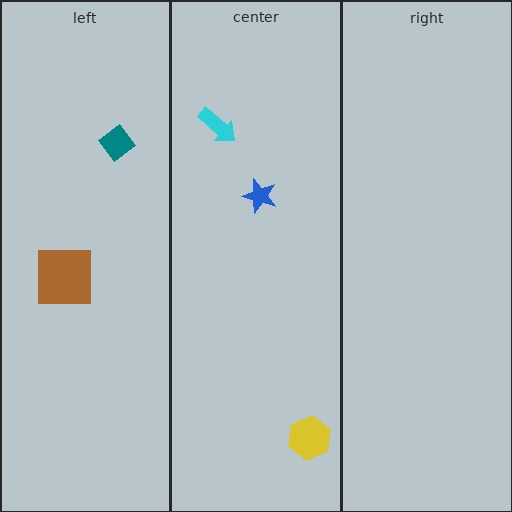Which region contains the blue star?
The center region.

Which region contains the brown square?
The left region.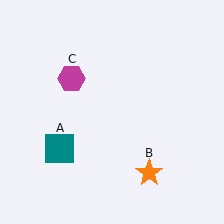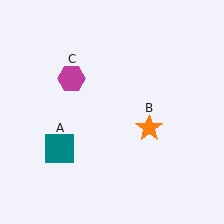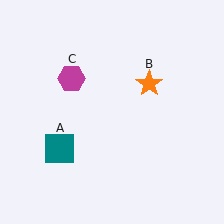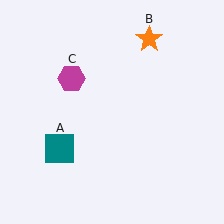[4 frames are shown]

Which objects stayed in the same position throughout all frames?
Teal square (object A) and magenta hexagon (object C) remained stationary.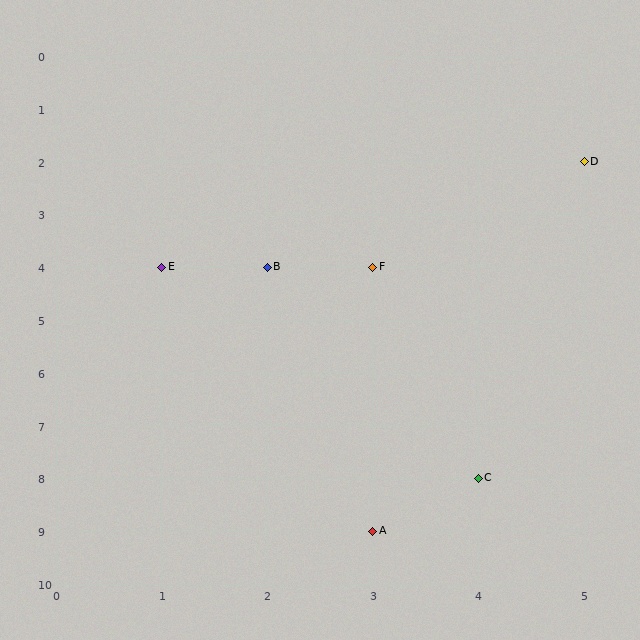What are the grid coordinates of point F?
Point F is at grid coordinates (3, 4).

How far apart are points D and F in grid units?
Points D and F are 2 columns and 2 rows apart (about 2.8 grid units diagonally).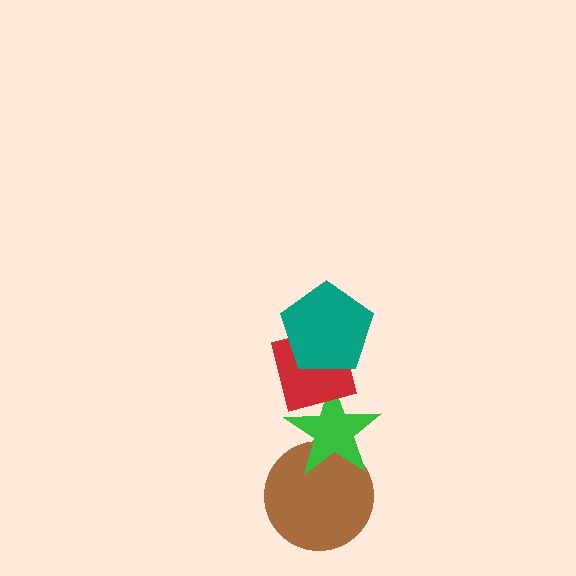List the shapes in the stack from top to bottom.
From top to bottom: the teal pentagon, the red square, the green star, the brown circle.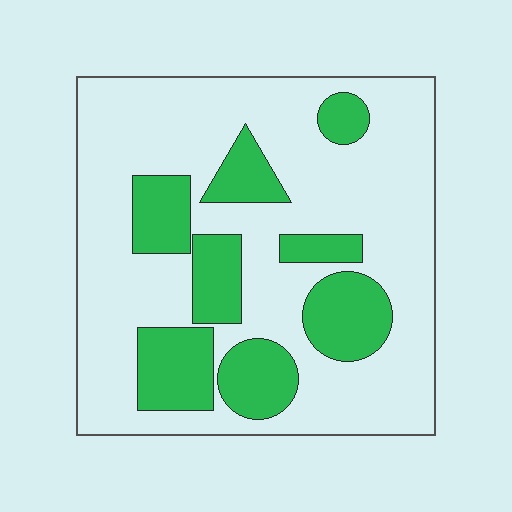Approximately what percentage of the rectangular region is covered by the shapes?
Approximately 30%.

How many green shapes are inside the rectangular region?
8.